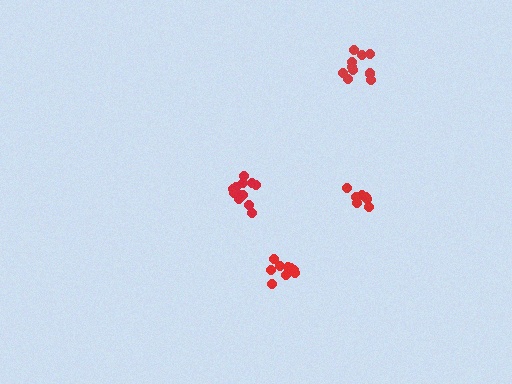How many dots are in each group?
Group 1: 13 dots, Group 2: 10 dots, Group 3: 7 dots, Group 4: 9 dots (39 total).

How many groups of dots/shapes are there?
There are 4 groups.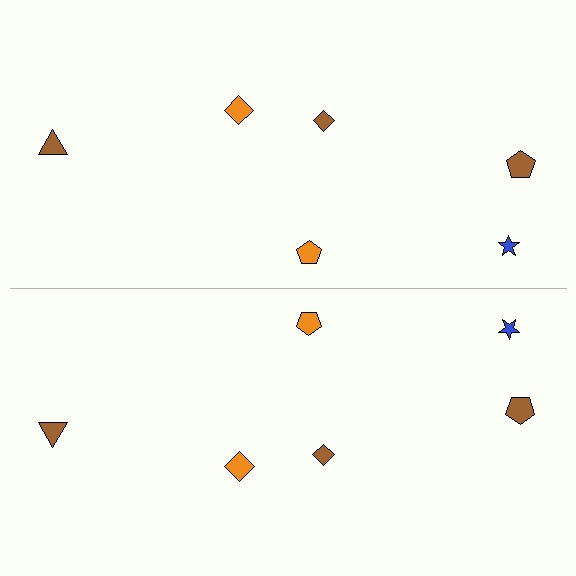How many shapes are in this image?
There are 12 shapes in this image.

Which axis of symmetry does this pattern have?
The pattern has a horizontal axis of symmetry running through the center of the image.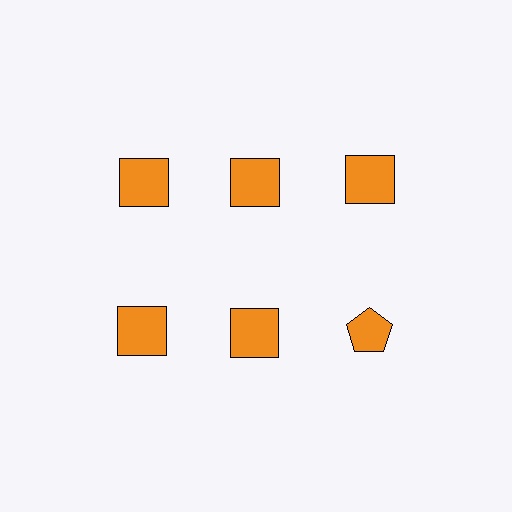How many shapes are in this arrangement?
There are 6 shapes arranged in a grid pattern.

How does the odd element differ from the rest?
It has a different shape: pentagon instead of square.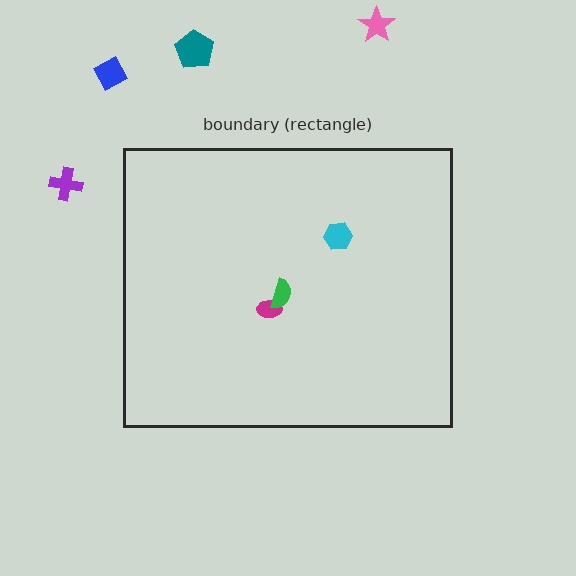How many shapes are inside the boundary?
3 inside, 4 outside.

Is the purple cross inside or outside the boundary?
Outside.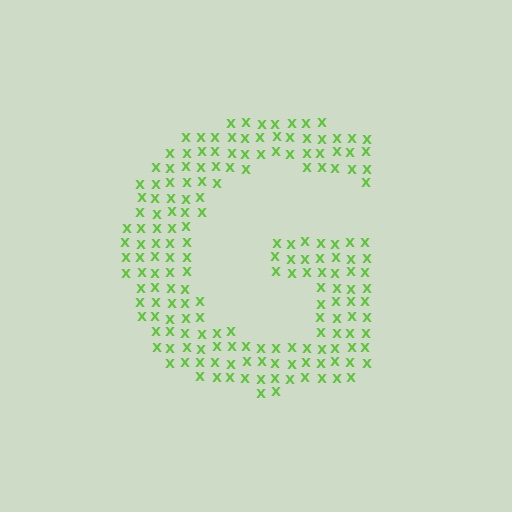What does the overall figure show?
The overall figure shows the letter G.